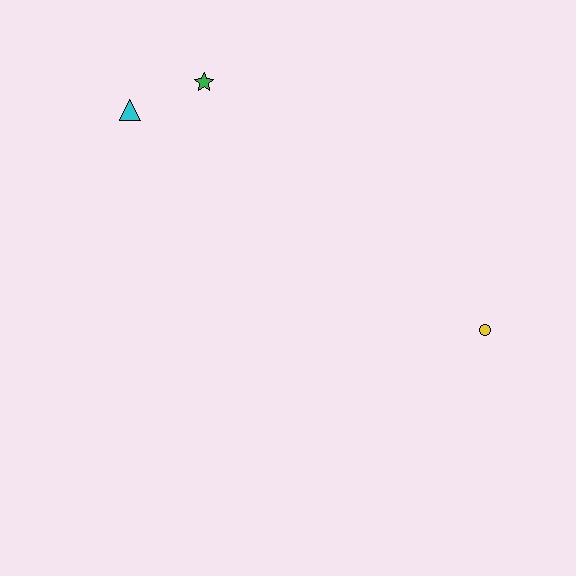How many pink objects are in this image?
There are no pink objects.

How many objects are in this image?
There are 3 objects.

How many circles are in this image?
There is 1 circle.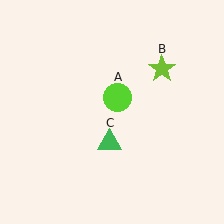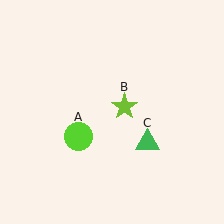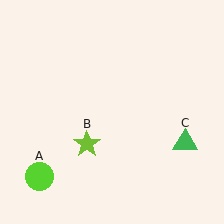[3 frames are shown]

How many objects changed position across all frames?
3 objects changed position: lime circle (object A), lime star (object B), green triangle (object C).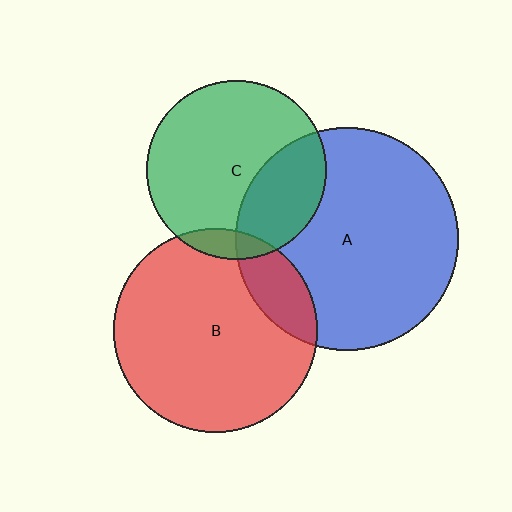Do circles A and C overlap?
Yes.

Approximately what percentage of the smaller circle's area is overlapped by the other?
Approximately 30%.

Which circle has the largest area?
Circle A (blue).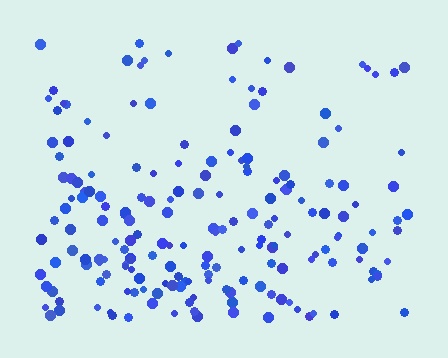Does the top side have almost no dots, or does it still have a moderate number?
Still a moderate number, just noticeably fewer than the bottom.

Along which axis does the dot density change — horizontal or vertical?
Vertical.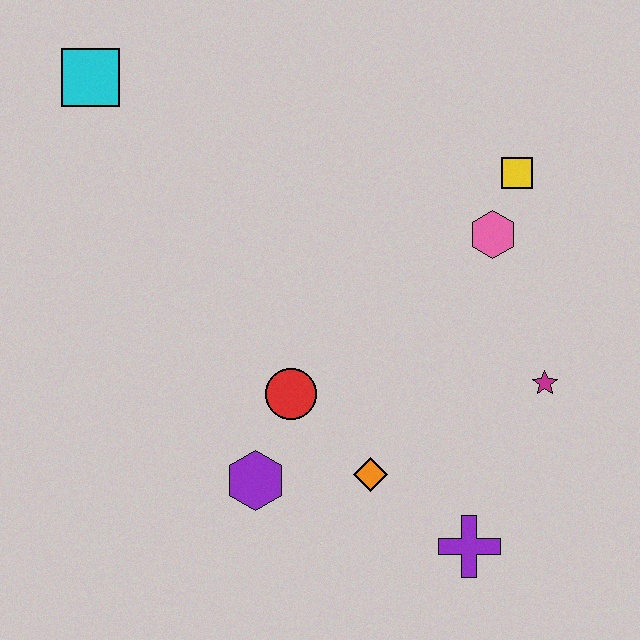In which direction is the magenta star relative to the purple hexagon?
The magenta star is to the right of the purple hexagon.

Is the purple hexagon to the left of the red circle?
Yes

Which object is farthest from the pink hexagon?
The cyan square is farthest from the pink hexagon.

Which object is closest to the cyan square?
The red circle is closest to the cyan square.